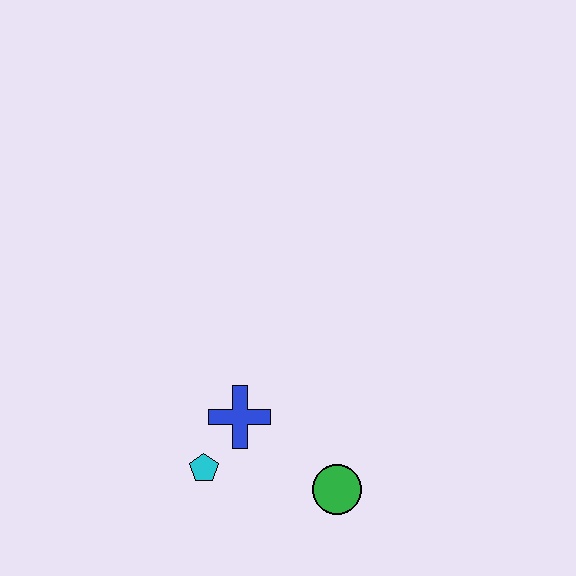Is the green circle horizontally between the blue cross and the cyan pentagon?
No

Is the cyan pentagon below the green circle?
No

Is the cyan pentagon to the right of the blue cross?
No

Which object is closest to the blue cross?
The cyan pentagon is closest to the blue cross.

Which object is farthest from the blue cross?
The green circle is farthest from the blue cross.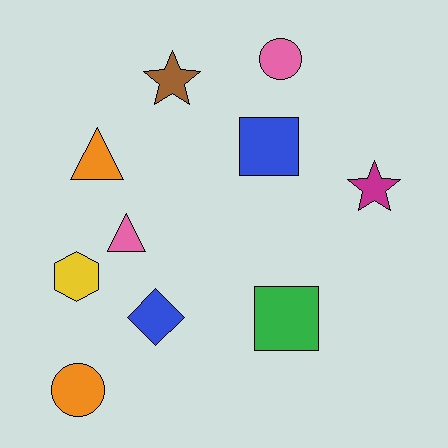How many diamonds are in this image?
There is 1 diamond.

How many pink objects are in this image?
There are 2 pink objects.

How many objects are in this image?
There are 10 objects.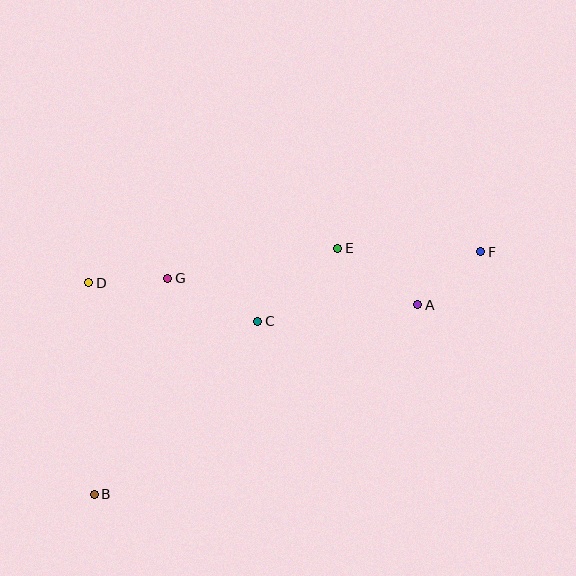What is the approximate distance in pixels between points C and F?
The distance between C and F is approximately 234 pixels.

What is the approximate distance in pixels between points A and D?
The distance between A and D is approximately 329 pixels.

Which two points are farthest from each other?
Points B and F are farthest from each other.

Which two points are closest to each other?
Points D and G are closest to each other.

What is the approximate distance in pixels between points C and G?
The distance between C and G is approximately 100 pixels.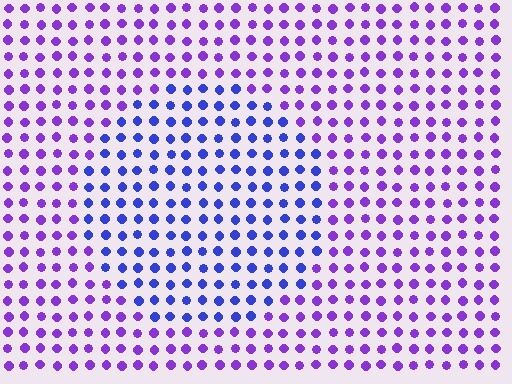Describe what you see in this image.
The image is filled with small purple elements in a uniform arrangement. A circle-shaped region is visible where the elements are tinted to a slightly different hue, forming a subtle color boundary.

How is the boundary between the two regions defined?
The boundary is defined purely by a slight shift in hue (about 37 degrees). Spacing, size, and orientation are identical on both sides.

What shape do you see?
I see a circle.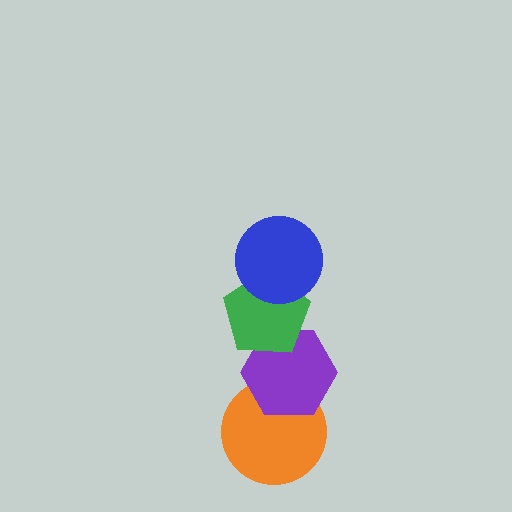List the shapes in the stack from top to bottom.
From top to bottom: the blue circle, the green pentagon, the purple hexagon, the orange circle.